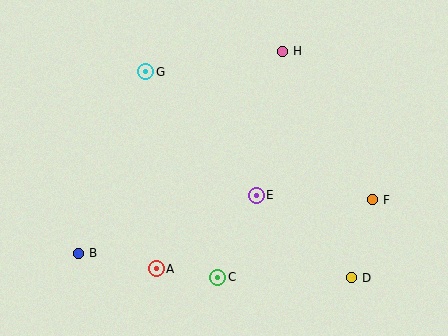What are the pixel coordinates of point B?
Point B is at (79, 254).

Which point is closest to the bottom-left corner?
Point B is closest to the bottom-left corner.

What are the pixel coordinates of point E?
Point E is at (256, 195).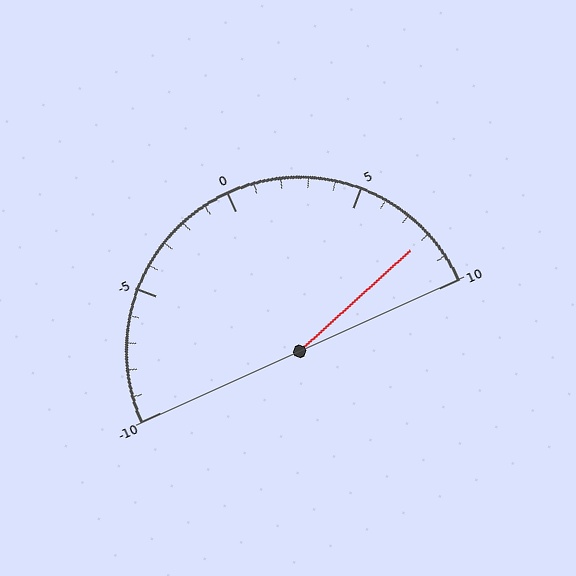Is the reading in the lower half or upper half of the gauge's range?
The reading is in the upper half of the range (-10 to 10).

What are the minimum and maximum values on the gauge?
The gauge ranges from -10 to 10.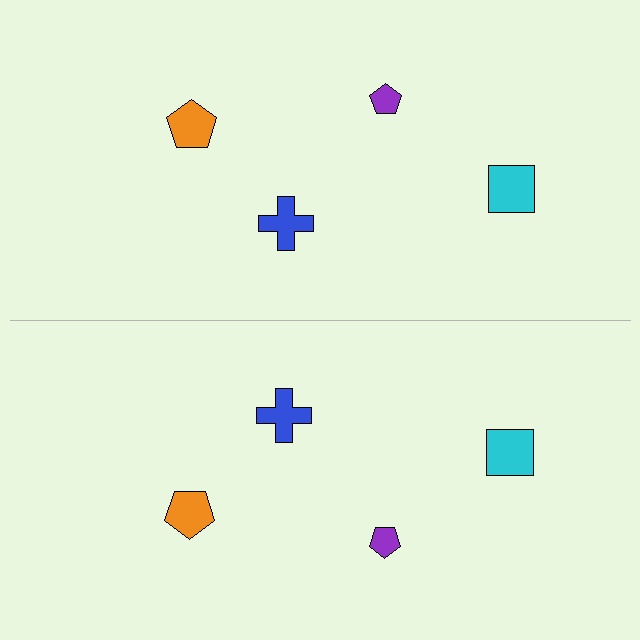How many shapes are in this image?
There are 8 shapes in this image.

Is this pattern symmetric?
Yes, this pattern has bilateral (reflection) symmetry.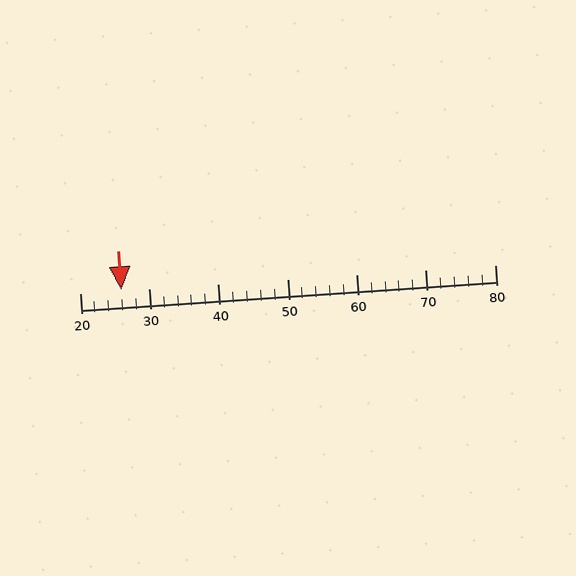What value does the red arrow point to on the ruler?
The red arrow points to approximately 26.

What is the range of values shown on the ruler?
The ruler shows values from 20 to 80.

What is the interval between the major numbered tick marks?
The major tick marks are spaced 10 units apart.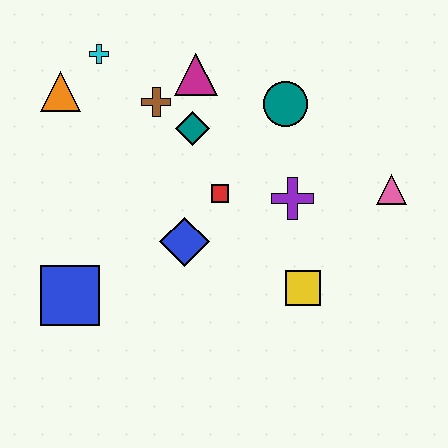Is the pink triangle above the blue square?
Yes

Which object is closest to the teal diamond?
The brown cross is closest to the teal diamond.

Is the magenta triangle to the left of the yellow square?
Yes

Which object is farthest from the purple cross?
The orange triangle is farthest from the purple cross.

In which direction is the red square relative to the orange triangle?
The red square is to the right of the orange triangle.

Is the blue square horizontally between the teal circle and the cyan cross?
No